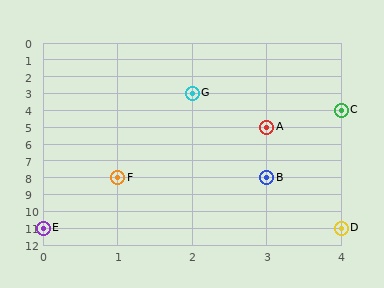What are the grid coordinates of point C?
Point C is at grid coordinates (4, 4).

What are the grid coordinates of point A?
Point A is at grid coordinates (3, 5).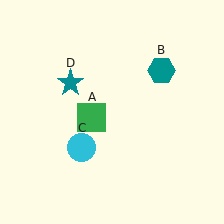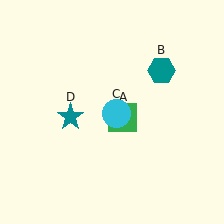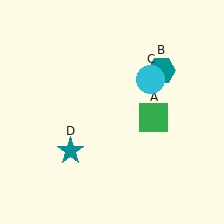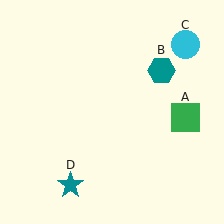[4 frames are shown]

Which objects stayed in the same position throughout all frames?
Teal hexagon (object B) remained stationary.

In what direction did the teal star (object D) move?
The teal star (object D) moved down.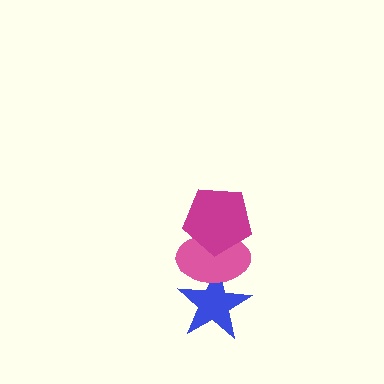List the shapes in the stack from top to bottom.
From top to bottom: the magenta pentagon, the pink ellipse, the blue star.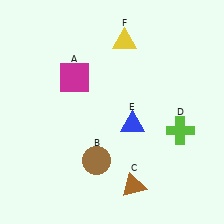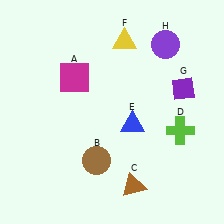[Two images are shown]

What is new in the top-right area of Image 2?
A purple circle (H) was added in the top-right area of Image 2.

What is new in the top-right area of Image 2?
A purple diamond (G) was added in the top-right area of Image 2.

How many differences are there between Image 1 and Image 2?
There are 2 differences between the two images.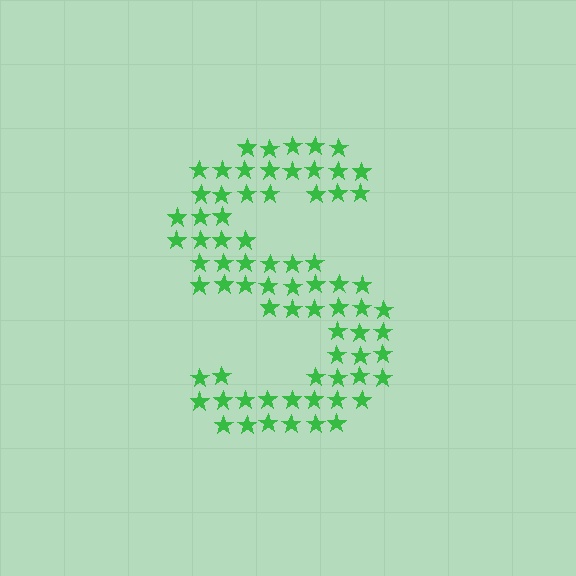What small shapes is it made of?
It is made of small stars.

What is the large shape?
The large shape is the letter S.